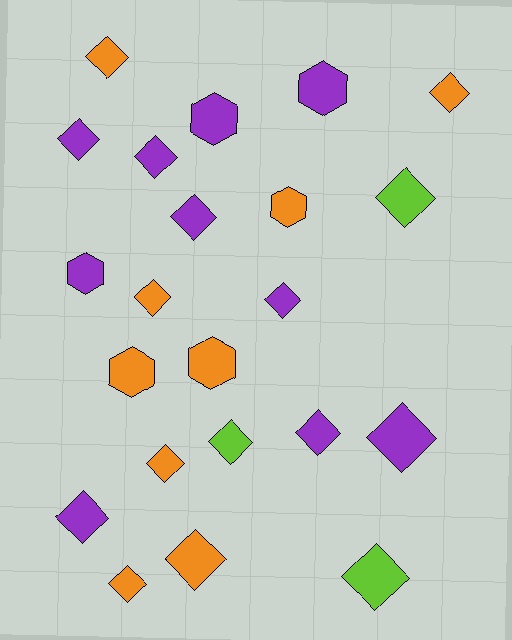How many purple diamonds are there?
There are 7 purple diamonds.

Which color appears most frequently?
Purple, with 10 objects.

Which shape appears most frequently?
Diamond, with 16 objects.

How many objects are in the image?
There are 22 objects.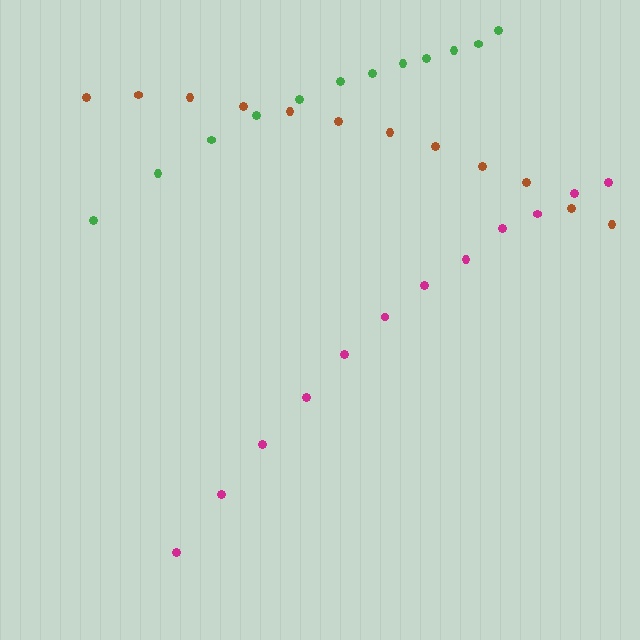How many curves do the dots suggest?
There are 3 distinct paths.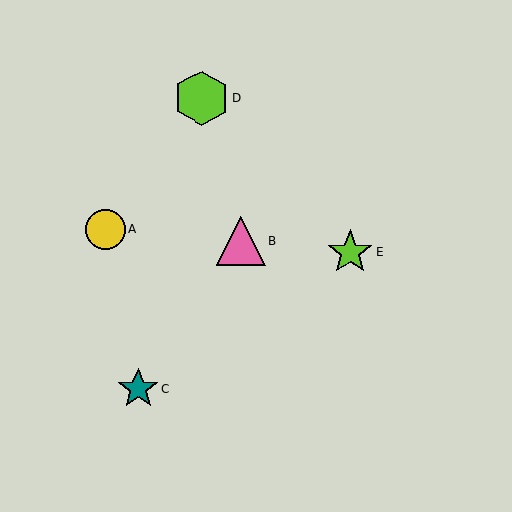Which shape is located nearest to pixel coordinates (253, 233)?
The pink triangle (labeled B) at (241, 241) is nearest to that location.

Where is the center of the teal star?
The center of the teal star is at (138, 389).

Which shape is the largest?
The lime hexagon (labeled D) is the largest.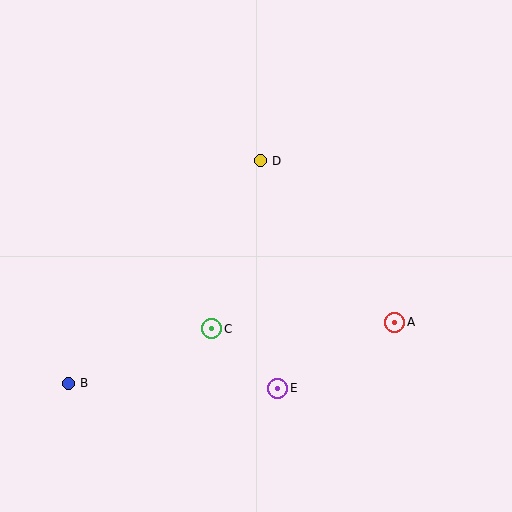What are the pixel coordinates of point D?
Point D is at (260, 161).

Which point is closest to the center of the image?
Point C at (212, 329) is closest to the center.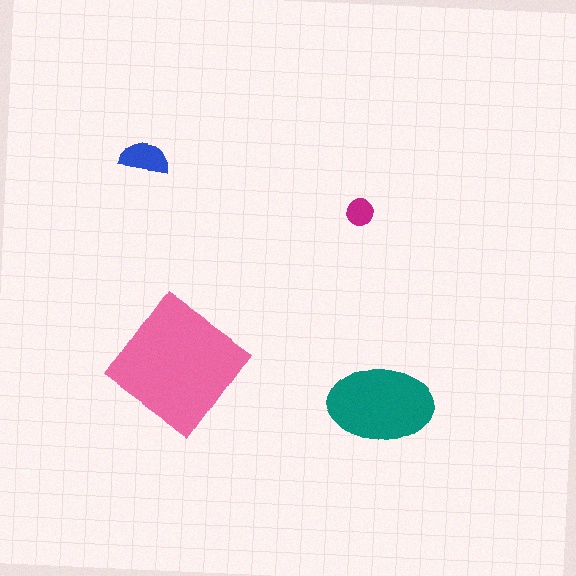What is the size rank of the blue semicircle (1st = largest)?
3rd.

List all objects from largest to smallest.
The pink diamond, the teal ellipse, the blue semicircle, the magenta circle.